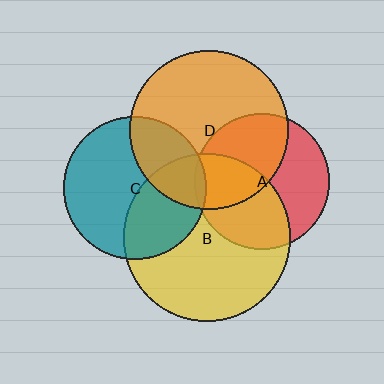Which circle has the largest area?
Circle B (yellow).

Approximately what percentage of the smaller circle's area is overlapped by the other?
Approximately 5%.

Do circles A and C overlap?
Yes.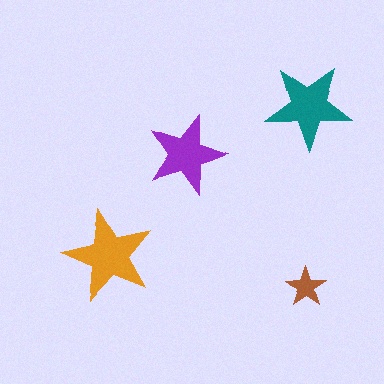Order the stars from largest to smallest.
the orange one, the teal one, the purple one, the brown one.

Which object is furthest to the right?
The teal star is rightmost.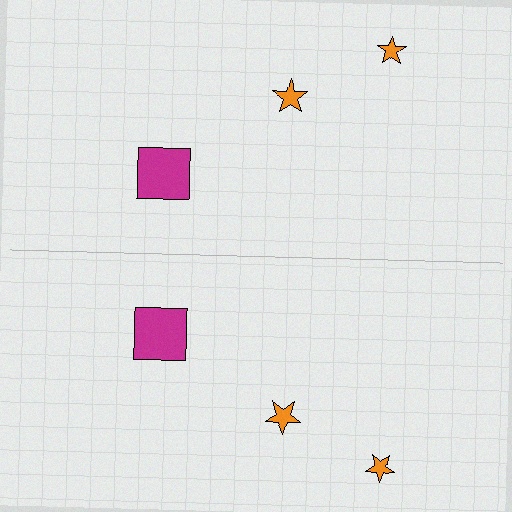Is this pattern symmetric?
Yes, this pattern has bilateral (reflection) symmetry.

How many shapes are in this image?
There are 6 shapes in this image.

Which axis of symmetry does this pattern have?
The pattern has a horizontal axis of symmetry running through the center of the image.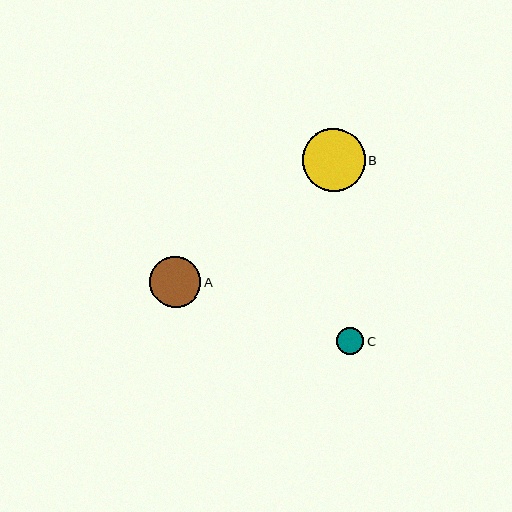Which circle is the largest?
Circle B is the largest with a size of approximately 63 pixels.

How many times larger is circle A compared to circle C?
Circle A is approximately 1.9 times the size of circle C.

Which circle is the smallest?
Circle C is the smallest with a size of approximately 27 pixels.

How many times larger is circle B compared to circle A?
Circle B is approximately 1.2 times the size of circle A.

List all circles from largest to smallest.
From largest to smallest: B, A, C.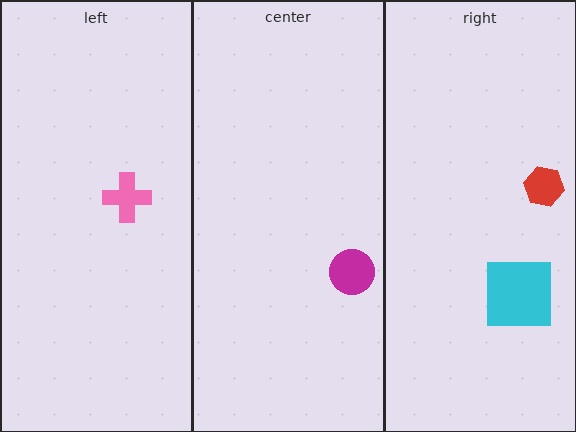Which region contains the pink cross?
The left region.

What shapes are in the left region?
The pink cross.